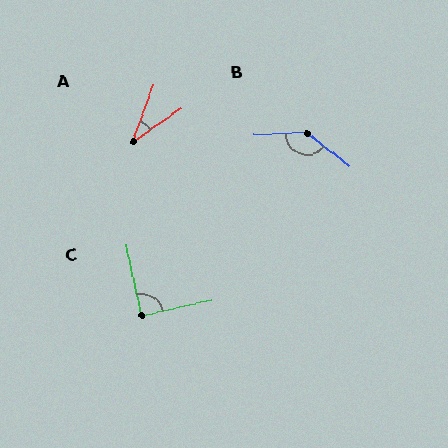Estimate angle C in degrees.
Approximately 89 degrees.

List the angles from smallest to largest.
A (36°), C (89°), B (140°).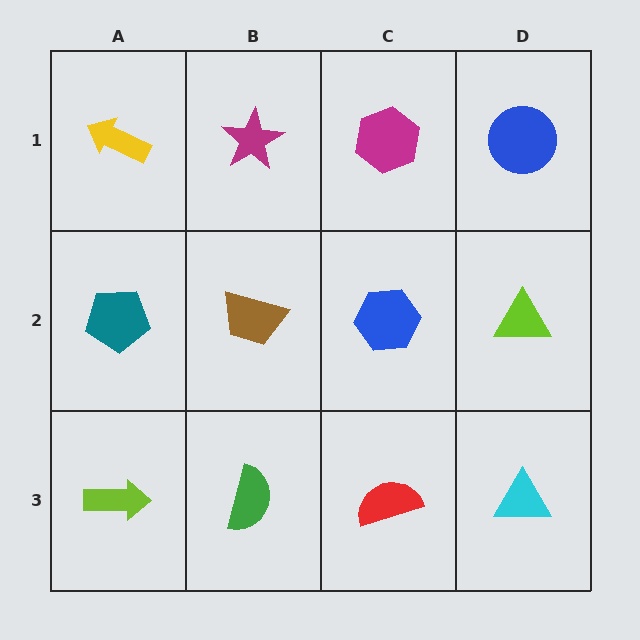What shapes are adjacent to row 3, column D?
A lime triangle (row 2, column D), a red semicircle (row 3, column C).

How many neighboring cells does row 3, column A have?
2.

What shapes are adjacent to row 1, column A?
A teal pentagon (row 2, column A), a magenta star (row 1, column B).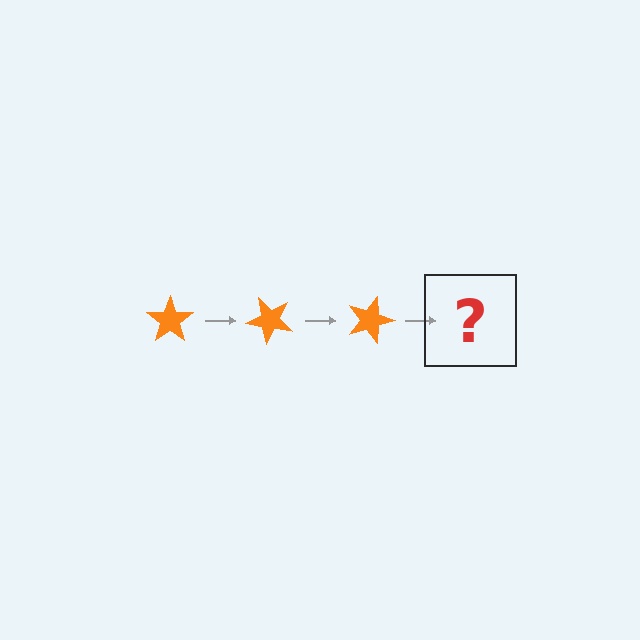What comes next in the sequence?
The next element should be an orange star rotated 135 degrees.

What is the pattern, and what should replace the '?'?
The pattern is that the star rotates 45 degrees each step. The '?' should be an orange star rotated 135 degrees.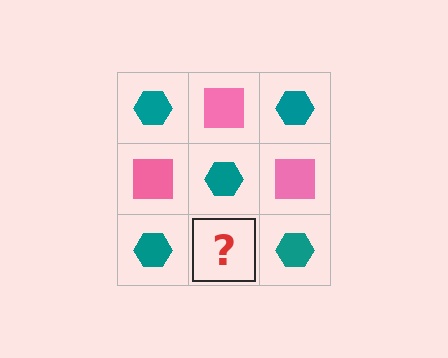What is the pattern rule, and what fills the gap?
The rule is that it alternates teal hexagon and pink square in a checkerboard pattern. The gap should be filled with a pink square.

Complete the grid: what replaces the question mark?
The question mark should be replaced with a pink square.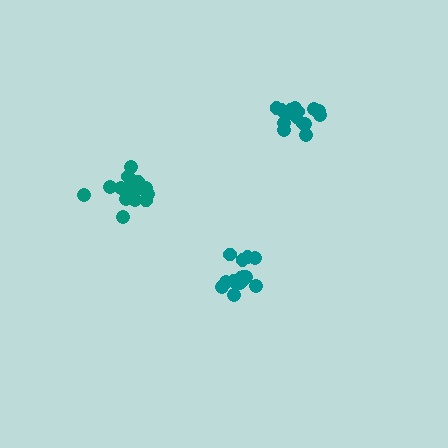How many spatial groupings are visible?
There are 3 spatial groupings.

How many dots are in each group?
Group 1: 15 dots, Group 2: 16 dots, Group 3: 20 dots (51 total).